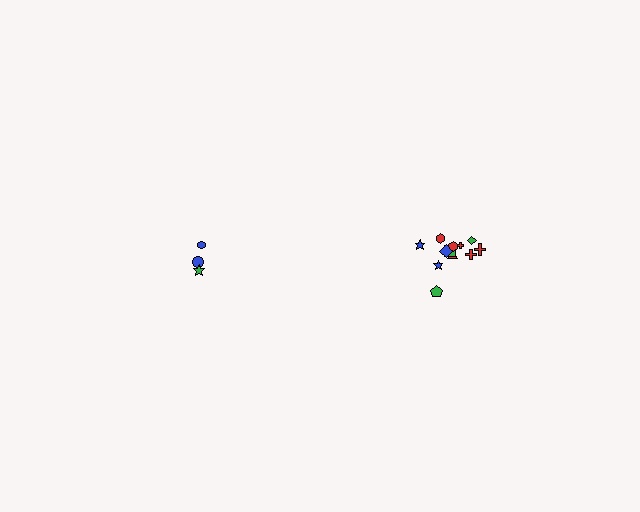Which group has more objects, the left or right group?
The right group.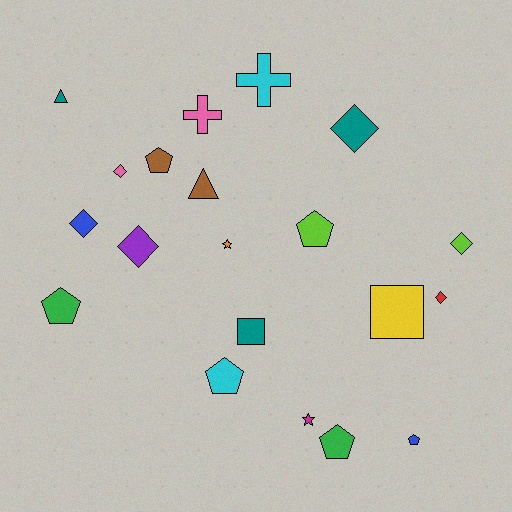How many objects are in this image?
There are 20 objects.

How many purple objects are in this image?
There is 1 purple object.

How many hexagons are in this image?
There are no hexagons.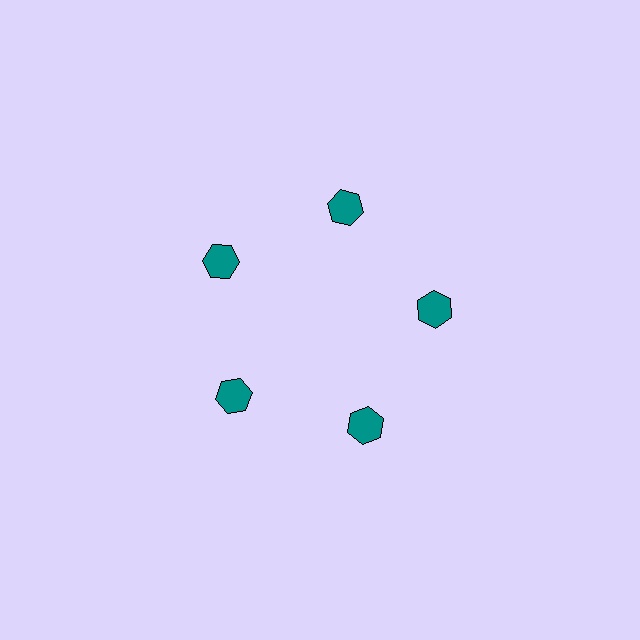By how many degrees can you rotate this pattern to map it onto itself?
The pattern maps onto itself every 72 degrees of rotation.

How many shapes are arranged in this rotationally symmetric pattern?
There are 5 shapes, arranged in 5 groups of 1.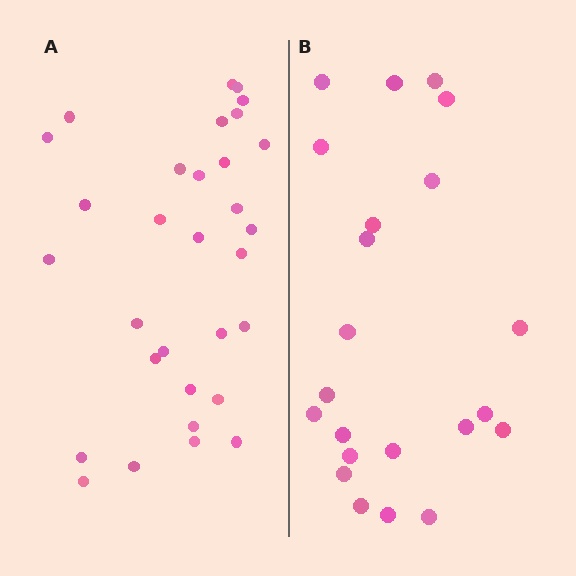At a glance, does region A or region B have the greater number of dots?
Region A (the left region) has more dots.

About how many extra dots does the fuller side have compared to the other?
Region A has roughly 8 or so more dots than region B.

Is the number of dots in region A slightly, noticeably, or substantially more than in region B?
Region A has noticeably more, but not dramatically so. The ratio is roughly 1.4 to 1.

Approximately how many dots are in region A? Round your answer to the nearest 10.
About 30 dots. (The exact count is 31, which rounds to 30.)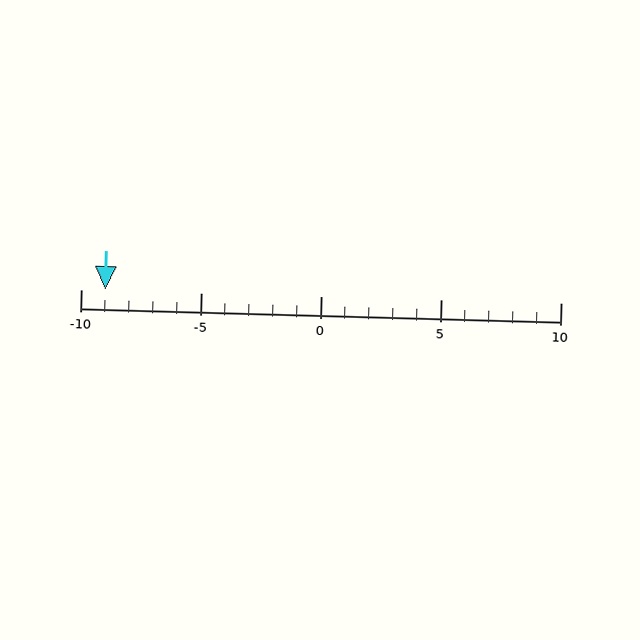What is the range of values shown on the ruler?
The ruler shows values from -10 to 10.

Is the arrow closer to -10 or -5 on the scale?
The arrow is closer to -10.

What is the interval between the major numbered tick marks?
The major tick marks are spaced 5 units apart.